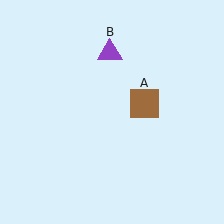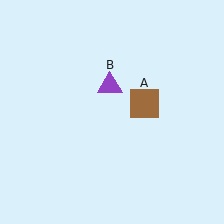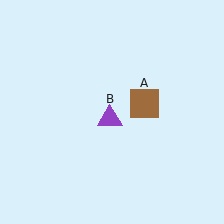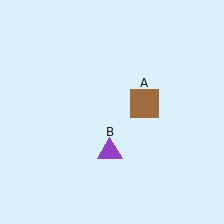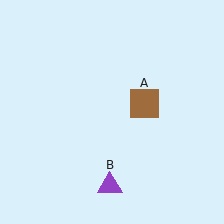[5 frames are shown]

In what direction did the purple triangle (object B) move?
The purple triangle (object B) moved down.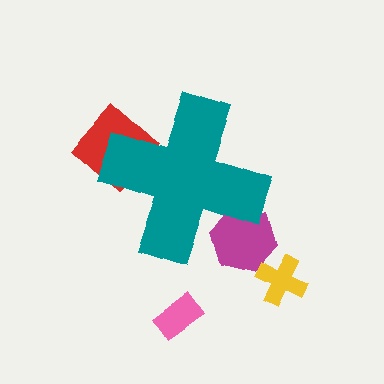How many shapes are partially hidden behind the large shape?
2 shapes are partially hidden.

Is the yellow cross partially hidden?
No, the yellow cross is fully visible.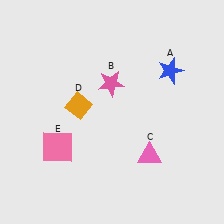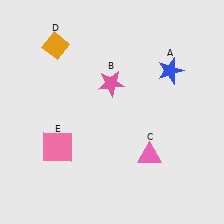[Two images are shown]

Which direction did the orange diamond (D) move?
The orange diamond (D) moved up.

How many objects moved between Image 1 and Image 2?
1 object moved between the two images.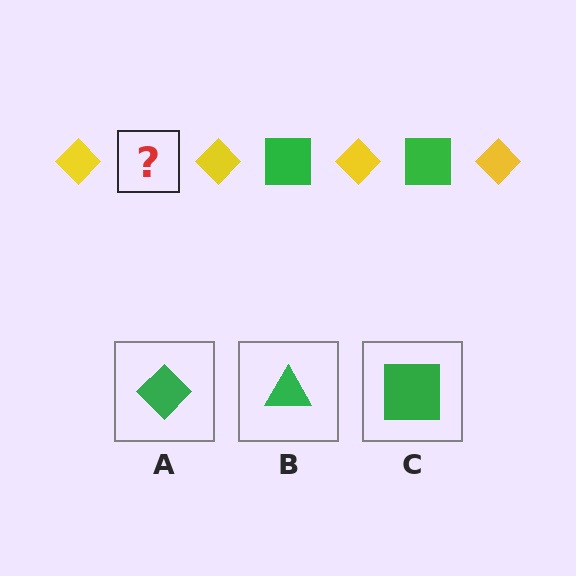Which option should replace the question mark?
Option C.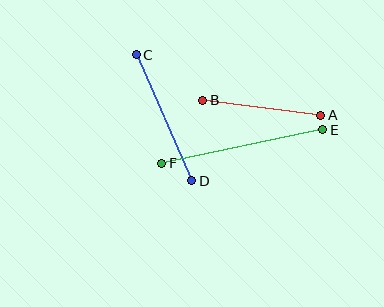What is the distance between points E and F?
The distance is approximately 165 pixels.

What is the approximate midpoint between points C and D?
The midpoint is at approximately (164, 118) pixels.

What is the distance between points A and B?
The distance is approximately 119 pixels.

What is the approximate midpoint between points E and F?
The midpoint is at approximately (242, 147) pixels.